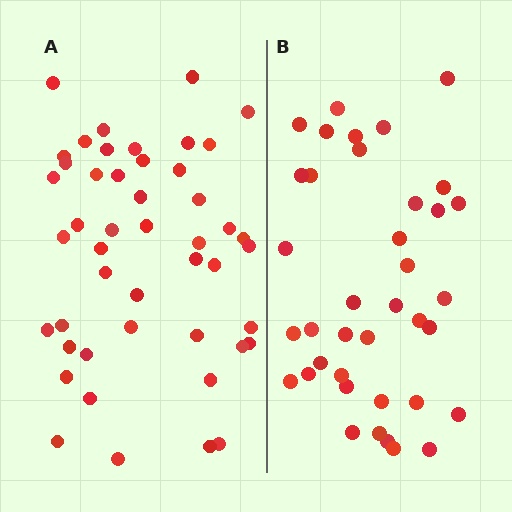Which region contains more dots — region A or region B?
Region A (the left region) has more dots.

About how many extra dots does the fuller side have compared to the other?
Region A has roughly 8 or so more dots than region B.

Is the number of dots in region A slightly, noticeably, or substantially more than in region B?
Region A has only slightly more — the two regions are fairly close. The ratio is roughly 1.2 to 1.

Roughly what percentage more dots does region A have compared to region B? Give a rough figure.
About 25% more.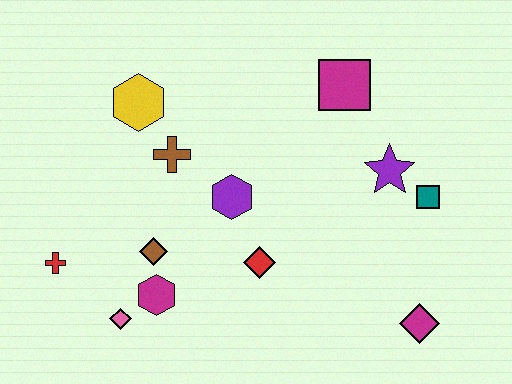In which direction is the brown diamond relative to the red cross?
The brown diamond is to the right of the red cross.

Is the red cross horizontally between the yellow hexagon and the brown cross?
No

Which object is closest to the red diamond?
The purple hexagon is closest to the red diamond.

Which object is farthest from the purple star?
The red cross is farthest from the purple star.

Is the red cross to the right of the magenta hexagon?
No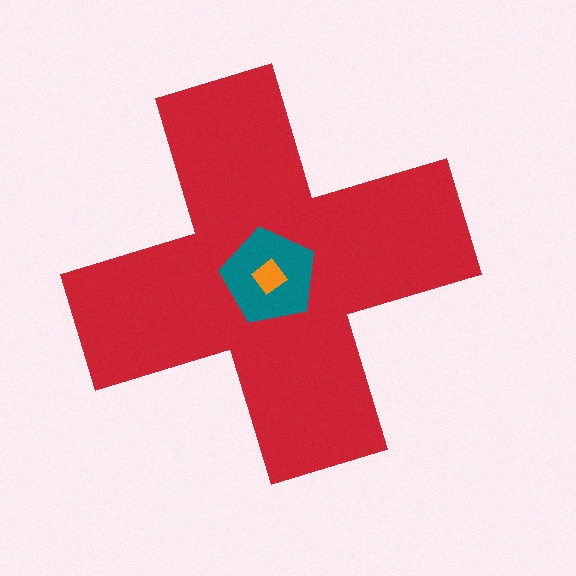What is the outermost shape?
The red cross.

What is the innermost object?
The orange diamond.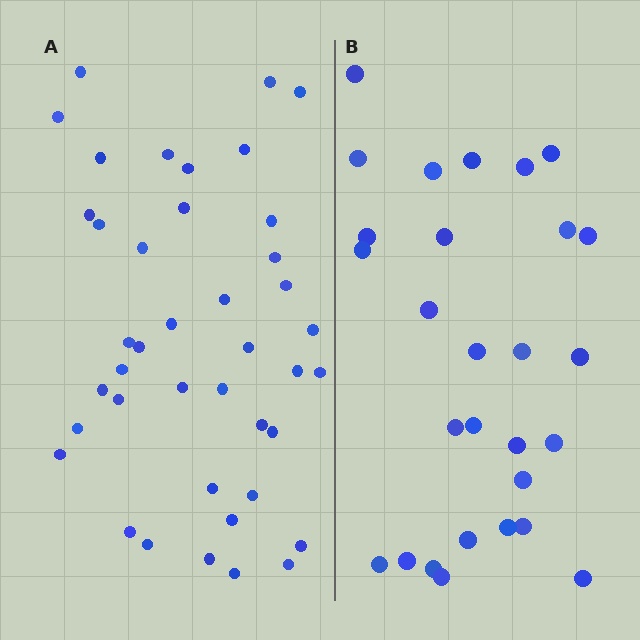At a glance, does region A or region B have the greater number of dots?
Region A (the left region) has more dots.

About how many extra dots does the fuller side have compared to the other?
Region A has approximately 15 more dots than region B.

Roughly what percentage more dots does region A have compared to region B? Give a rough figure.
About 45% more.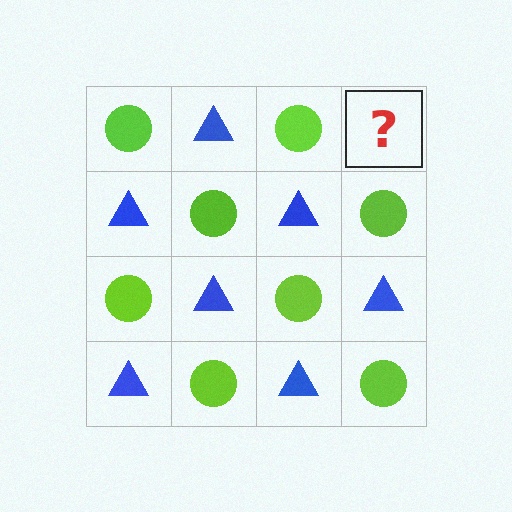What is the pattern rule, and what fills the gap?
The rule is that it alternates lime circle and blue triangle in a checkerboard pattern. The gap should be filled with a blue triangle.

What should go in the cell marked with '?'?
The missing cell should contain a blue triangle.